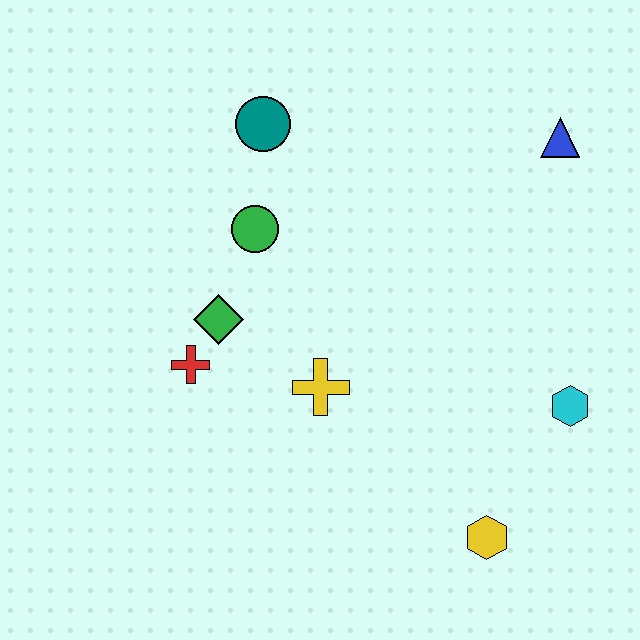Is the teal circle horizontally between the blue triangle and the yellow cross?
No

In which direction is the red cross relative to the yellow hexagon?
The red cross is to the left of the yellow hexagon.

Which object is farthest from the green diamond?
The blue triangle is farthest from the green diamond.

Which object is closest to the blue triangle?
The cyan hexagon is closest to the blue triangle.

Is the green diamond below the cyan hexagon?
No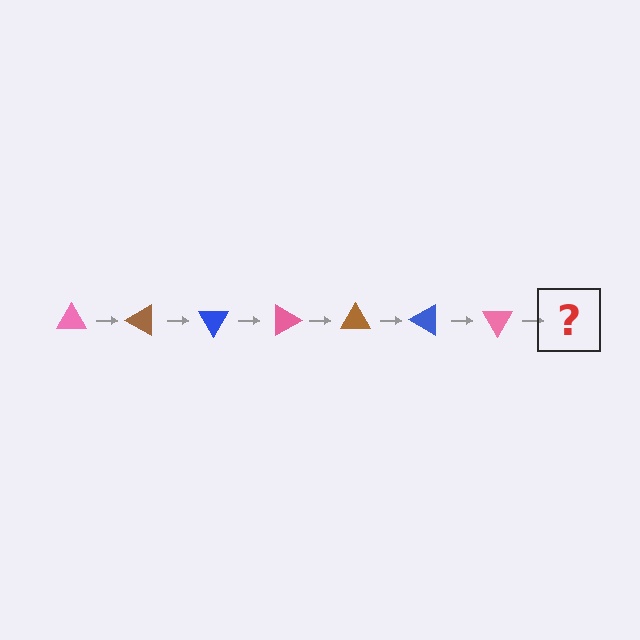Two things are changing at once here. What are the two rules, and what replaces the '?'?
The two rules are that it rotates 30 degrees each step and the color cycles through pink, brown, and blue. The '?' should be a brown triangle, rotated 210 degrees from the start.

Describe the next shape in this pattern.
It should be a brown triangle, rotated 210 degrees from the start.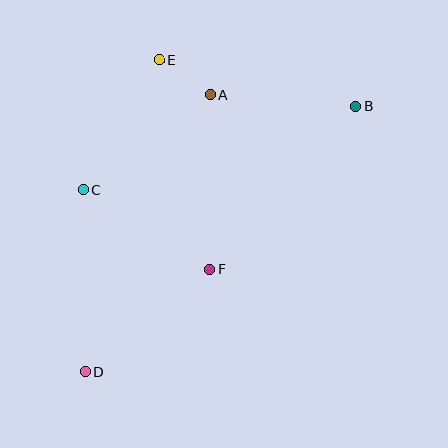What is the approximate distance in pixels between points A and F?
The distance between A and F is approximately 174 pixels.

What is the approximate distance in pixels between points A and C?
The distance between A and C is approximately 158 pixels.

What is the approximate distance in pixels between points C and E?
The distance between C and E is approximately 150 pixels.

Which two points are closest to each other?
Points A and E are closest to each other.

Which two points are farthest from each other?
Points B and D are farthest from each other.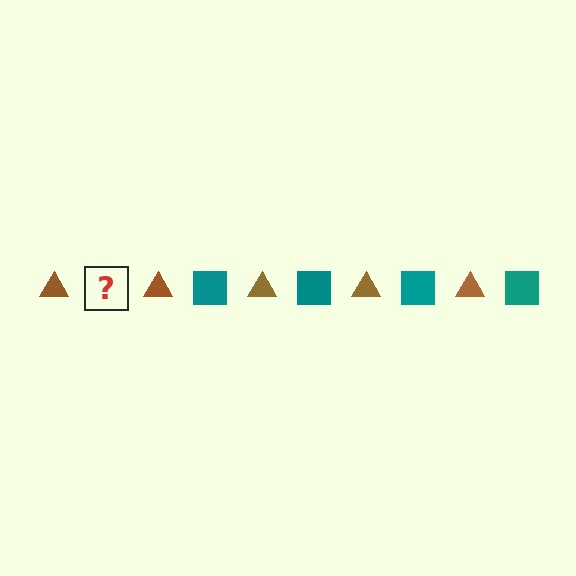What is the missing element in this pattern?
The missing element is a teal square.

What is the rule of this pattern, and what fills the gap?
The rule is that the pattern alternates between brown triangle and teal square. The gap should be filled with a teal square.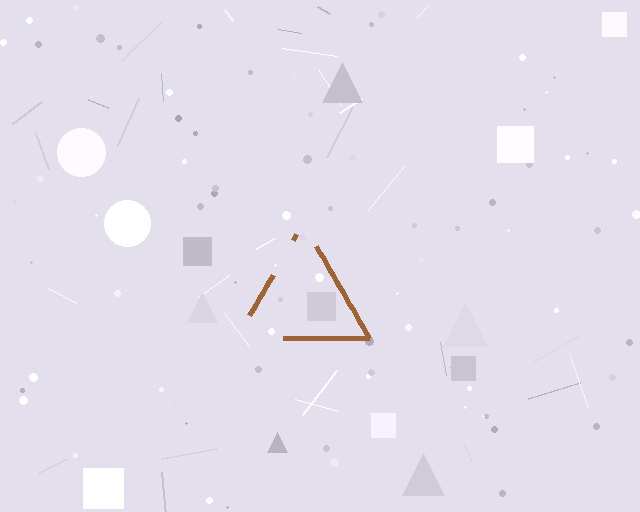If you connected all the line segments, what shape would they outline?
They would outline a triangle.